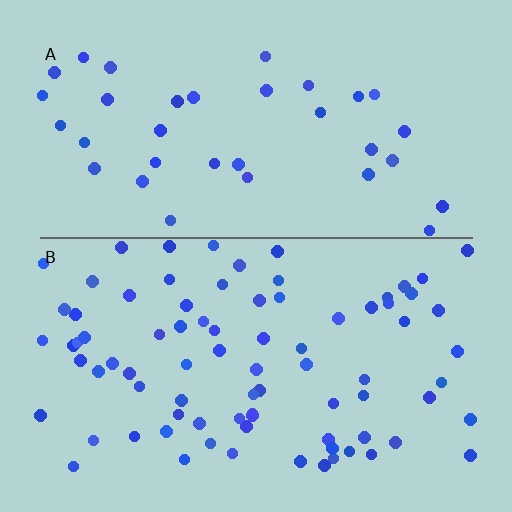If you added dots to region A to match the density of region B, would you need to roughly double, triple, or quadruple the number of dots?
Approximately double.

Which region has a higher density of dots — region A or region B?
B (the bottom).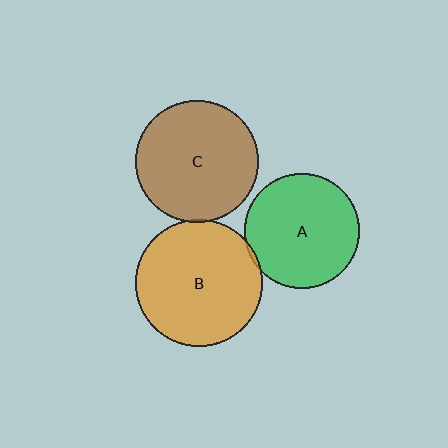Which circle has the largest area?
Circle B (orange).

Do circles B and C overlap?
Yes.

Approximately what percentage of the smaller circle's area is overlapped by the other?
Approximately 5%.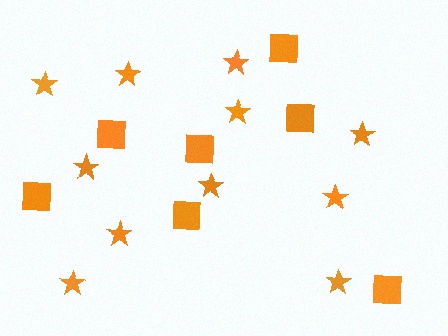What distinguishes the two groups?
There are 2 groups: one group of stars (11) and one group of squares (7).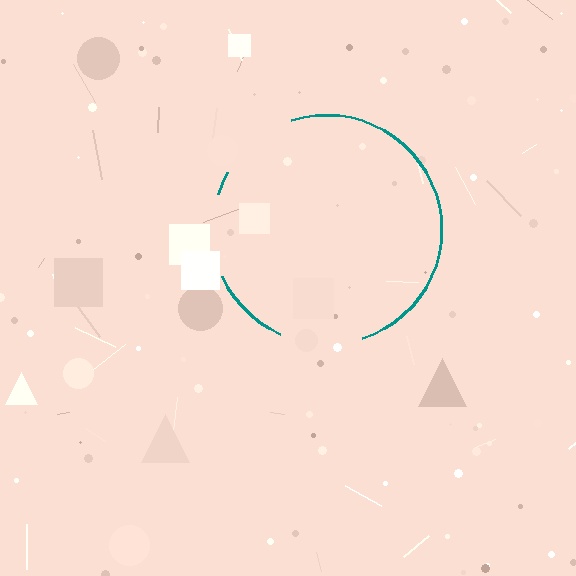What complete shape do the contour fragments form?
The contour fragments form a circle.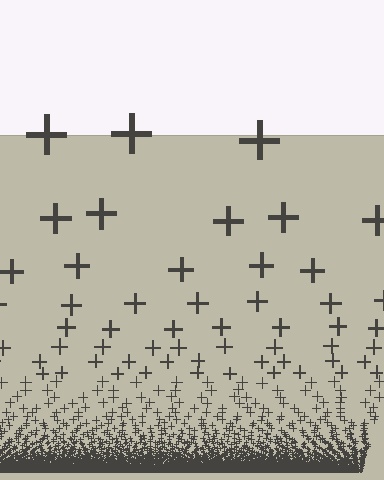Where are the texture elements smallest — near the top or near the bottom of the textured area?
Near the bottom.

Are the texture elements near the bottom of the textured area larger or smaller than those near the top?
Smaller. The gradient is inverted — elements near the bottom are smaller and denser.